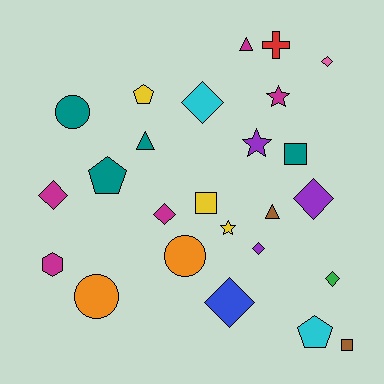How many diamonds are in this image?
There are 8 diamonds.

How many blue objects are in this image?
There is 1 blue object.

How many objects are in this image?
There are 25 objects.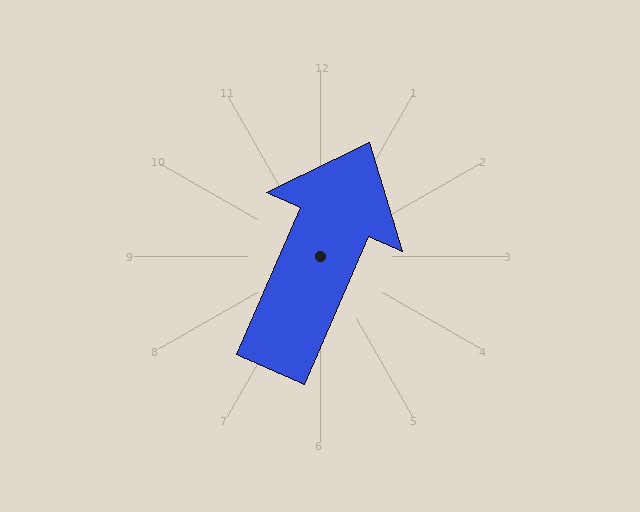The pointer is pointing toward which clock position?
Roughly 1 o'clock.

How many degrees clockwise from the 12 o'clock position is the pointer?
Approximately 23 degrees.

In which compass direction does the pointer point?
Northeast.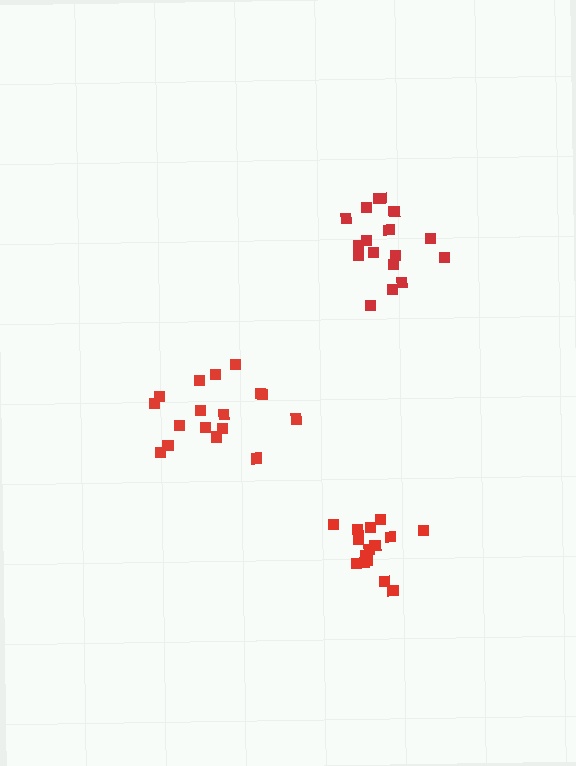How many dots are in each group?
Group 1: 17 dots, Group 2: 17 dots, Group 3: 16 dots (50 total).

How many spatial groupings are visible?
There are 3 spatial groupings.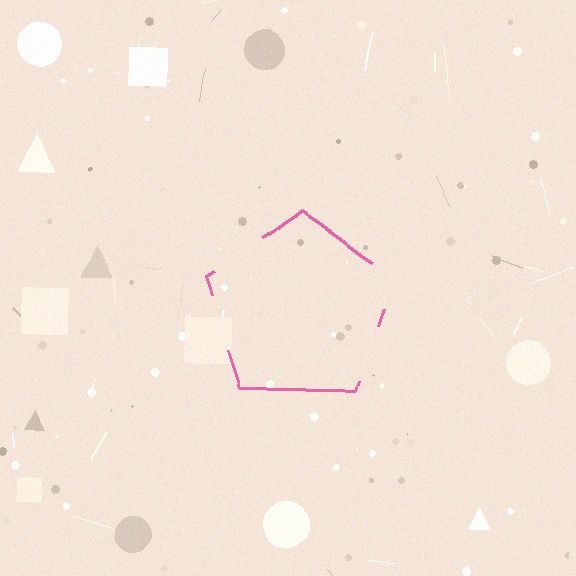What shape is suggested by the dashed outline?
The dashed outline suggests a pentagon.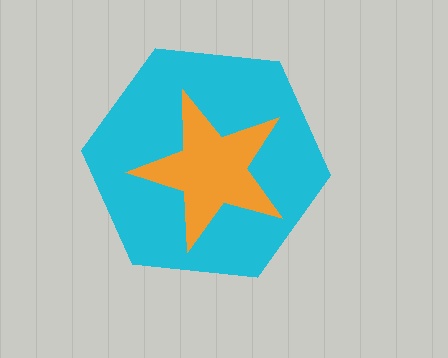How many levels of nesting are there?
2.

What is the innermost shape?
The orange star.